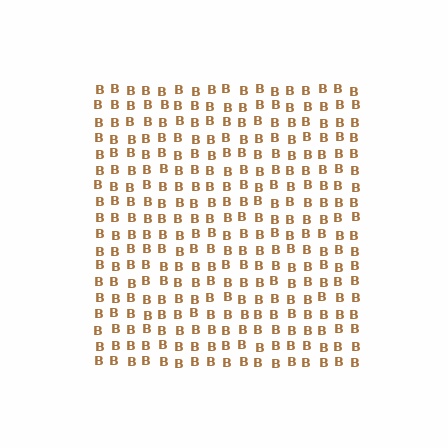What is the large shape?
The large shape is a square.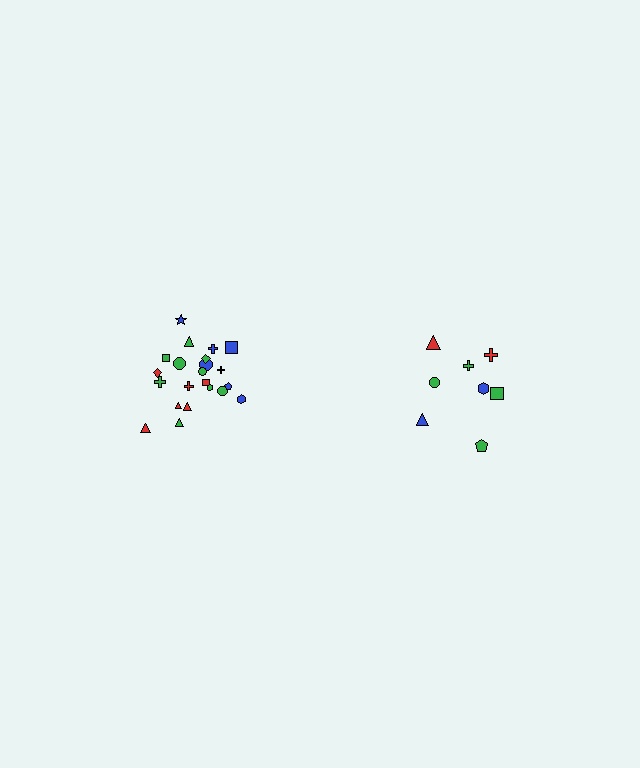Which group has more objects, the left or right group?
The left group.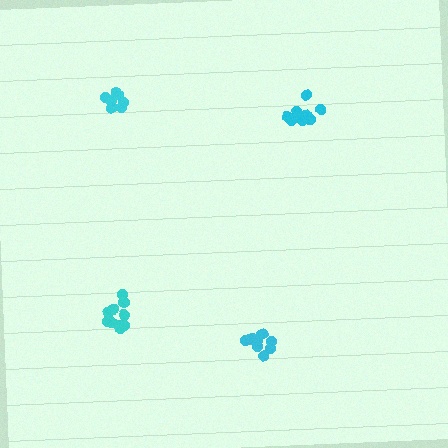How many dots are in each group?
Group 1: 7 dots, Group 2: 9 dots, Group 3: 10 dots, Group 4: 11 dots (37 total).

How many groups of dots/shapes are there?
There are 4 groups.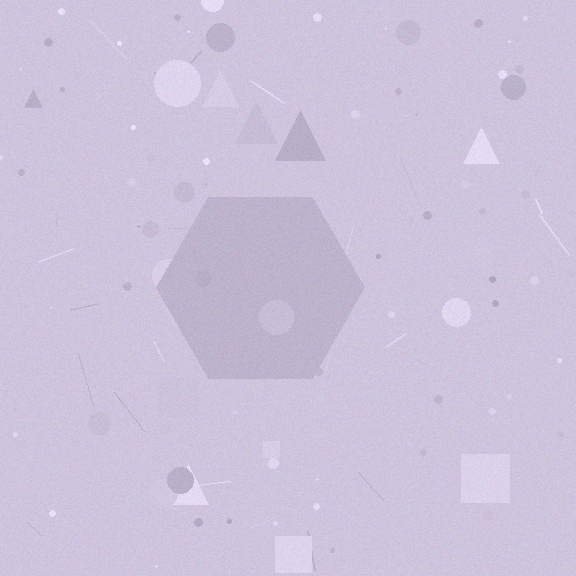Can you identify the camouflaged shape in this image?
The camouflaged shape is a hexagon.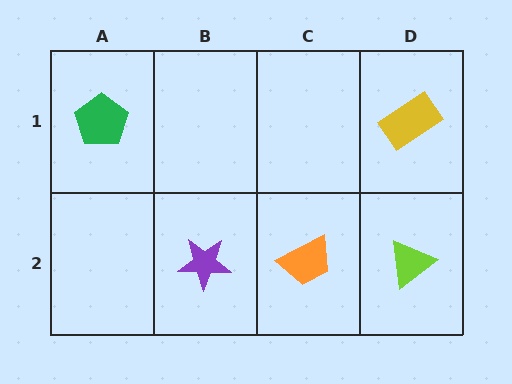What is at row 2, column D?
A lime triangle.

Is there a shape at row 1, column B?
No, that cell is empty.